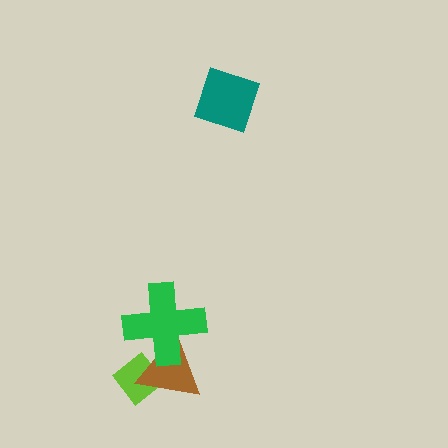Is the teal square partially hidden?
No, no other shape covers it.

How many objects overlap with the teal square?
0 objects overlap with the teal square.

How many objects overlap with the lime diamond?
2 objects overlap with the lime diamond.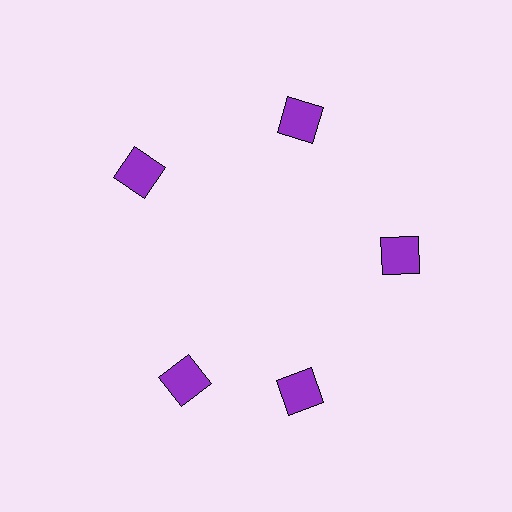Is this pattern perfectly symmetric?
No. The 5 purple squares are arranged in a ring, but one element near the 8 o'clock position is rotated out of alignment along the ring, breaking the 5-fold rotational symmetry.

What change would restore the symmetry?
The symmetry would be restored by rotating it back into even spacing with its neighbors so that all 5 squares sit at equal angles and equal distance from the center.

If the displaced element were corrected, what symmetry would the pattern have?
It would have 5-fold rotational symmetry — the pattern would map onto itself every 72 degrees.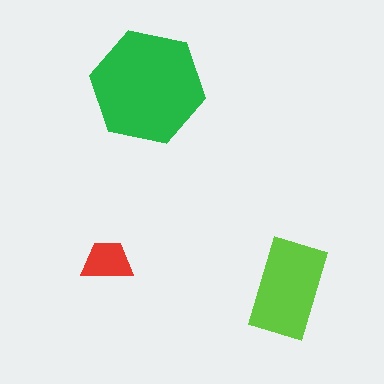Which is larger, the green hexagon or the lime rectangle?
The green hexagon.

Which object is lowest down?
The lime rectangle is bottommost.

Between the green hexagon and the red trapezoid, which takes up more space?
The green hexagon.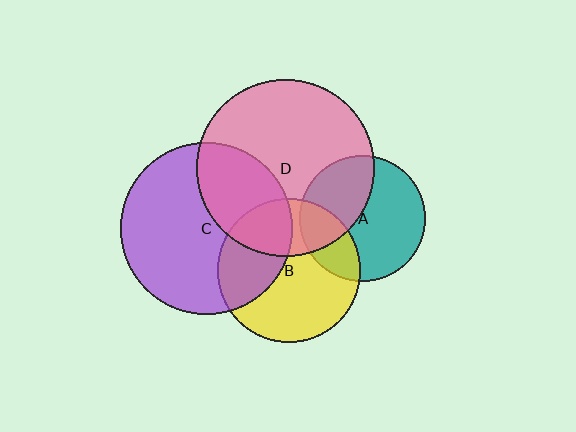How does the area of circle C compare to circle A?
Approximately 1.8 times.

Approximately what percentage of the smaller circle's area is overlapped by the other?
Approximately 35%.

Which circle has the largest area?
Circle D (pink).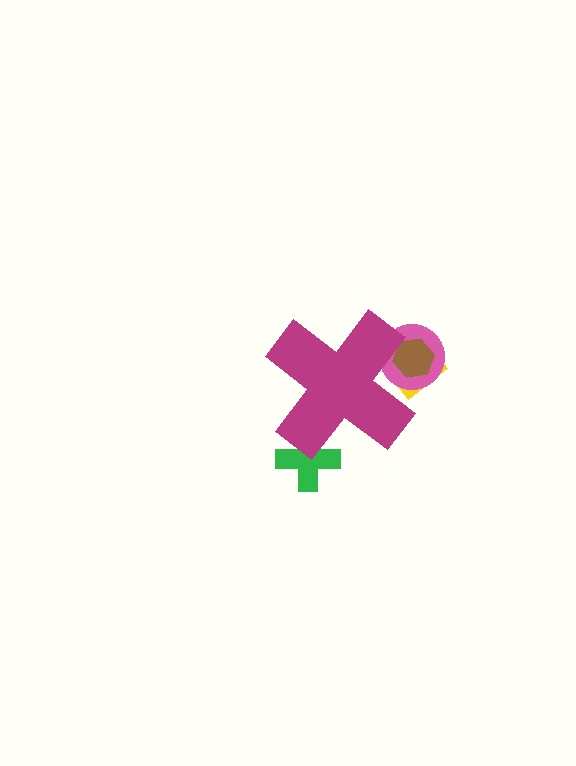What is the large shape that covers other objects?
A magenta cross.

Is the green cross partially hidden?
Yes, the green cross is partially hidden behind the magenta cross.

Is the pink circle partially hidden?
Yes, the pink circle is partially hidden behind the magenta cross.